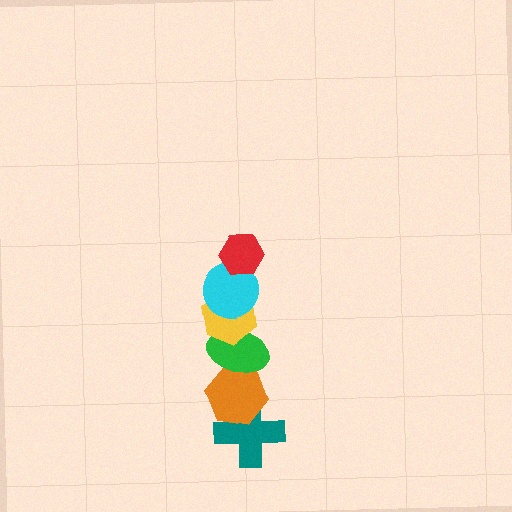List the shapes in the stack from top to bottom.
From top to bottom: the red hexagon, the cyan circle, the yellow hexagon, the green ellipse, the orange hexagon, the teal cross.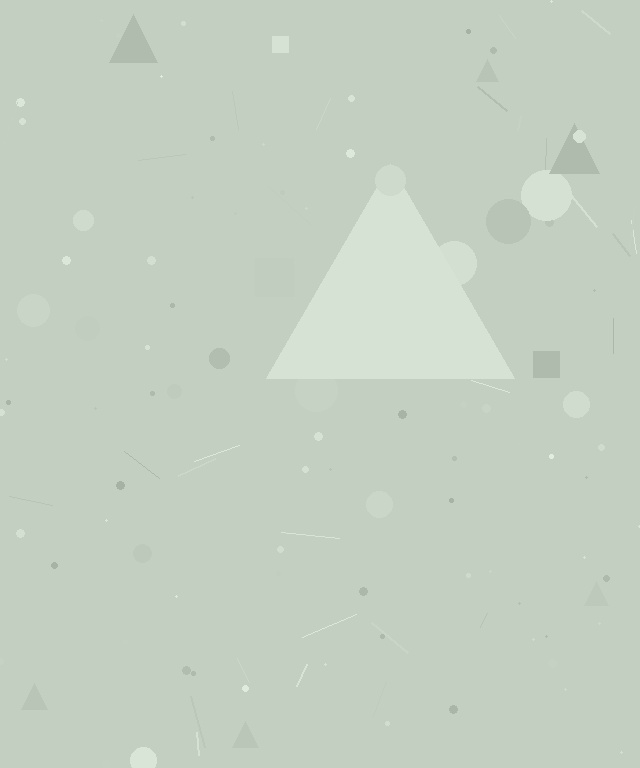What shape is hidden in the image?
A triangle is hidden in the image.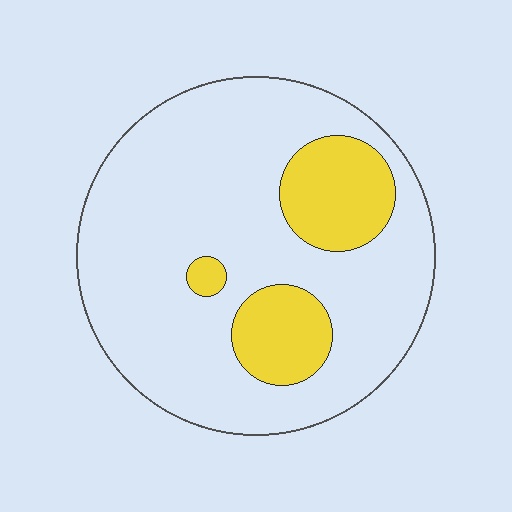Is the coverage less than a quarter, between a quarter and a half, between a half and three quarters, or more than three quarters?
Less than a quarter.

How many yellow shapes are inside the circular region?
3.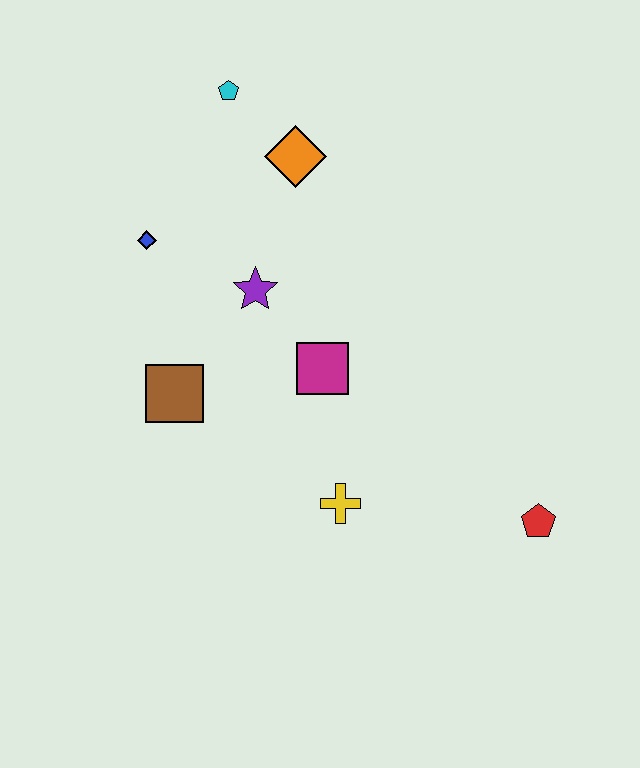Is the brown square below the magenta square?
Yes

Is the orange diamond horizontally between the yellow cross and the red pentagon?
No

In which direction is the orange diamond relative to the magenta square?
The orange diamond is above the magenta square.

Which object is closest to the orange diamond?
The cyan pentagon is closest to the orange diamond.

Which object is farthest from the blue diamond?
The red pentagon is farthest from the blue diamond.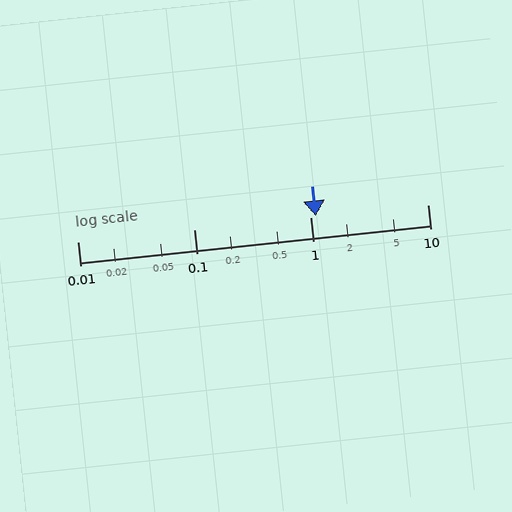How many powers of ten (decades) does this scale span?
The scale spans 3 decades, from 0.01 to 10.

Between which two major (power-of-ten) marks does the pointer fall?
The pointer is between 1 and 10.